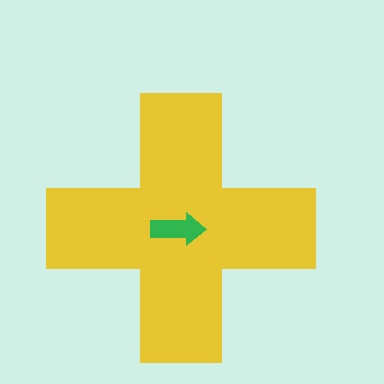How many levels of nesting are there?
2.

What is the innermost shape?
The green arrow.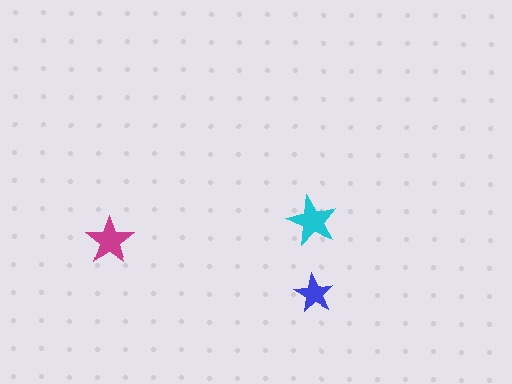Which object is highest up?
The cyan star is topmost.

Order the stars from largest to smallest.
the cyan one, the magenta one, the blue one.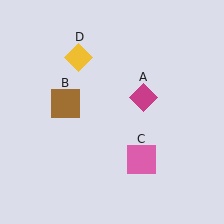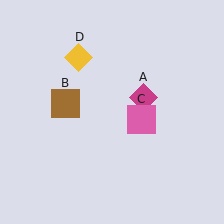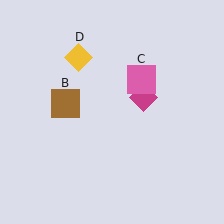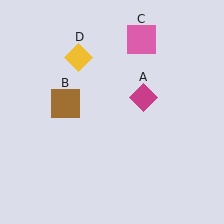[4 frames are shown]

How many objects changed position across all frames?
1 object changed position: pink square (object C).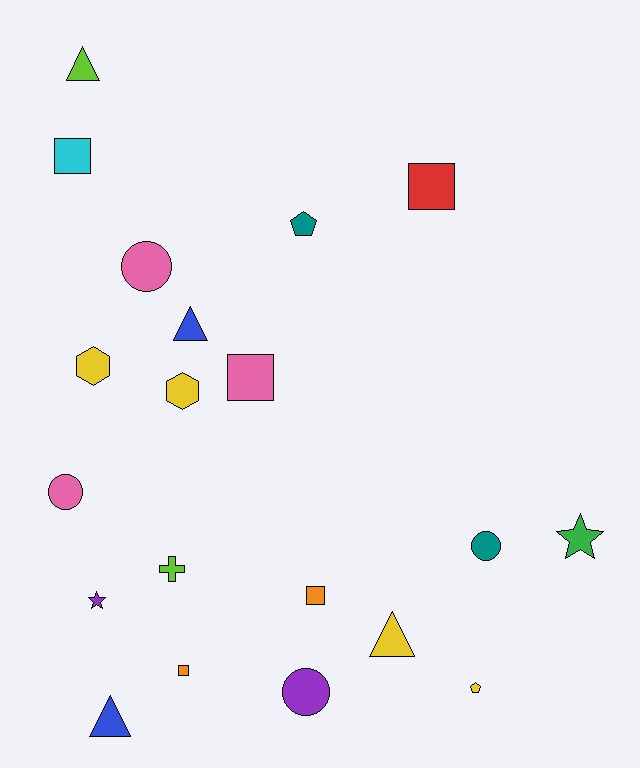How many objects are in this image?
There are 20 objects.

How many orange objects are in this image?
There are 2 orange objects.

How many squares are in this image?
There are 5 squares.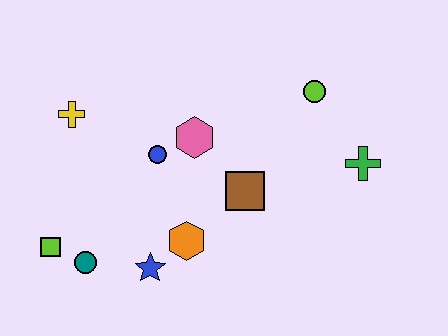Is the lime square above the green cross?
No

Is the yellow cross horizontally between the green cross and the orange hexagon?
No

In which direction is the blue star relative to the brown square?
The blue star is to the left of the brown square.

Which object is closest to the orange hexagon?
The blue star is closest to the orange hexagon.